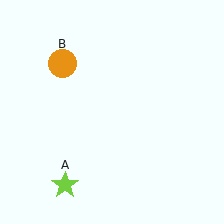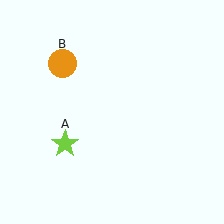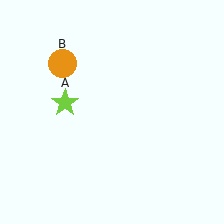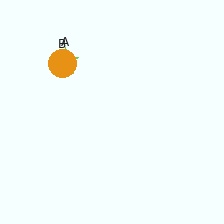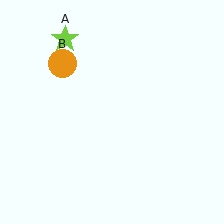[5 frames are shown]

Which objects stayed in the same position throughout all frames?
Orange circle (object B) remained stationary.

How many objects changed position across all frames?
1 object changed position: lime star (object A).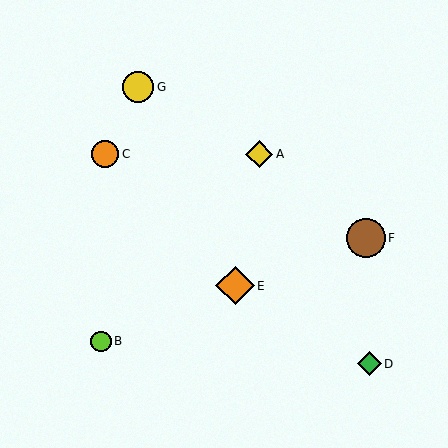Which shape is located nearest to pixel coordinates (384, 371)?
The green diamond (labeled D) at (369, 364) is nearest to that location.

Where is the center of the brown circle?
The center of the brown circle is at (366, 238).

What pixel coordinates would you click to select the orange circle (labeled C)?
Click at (105, 154) to select the orange circle C.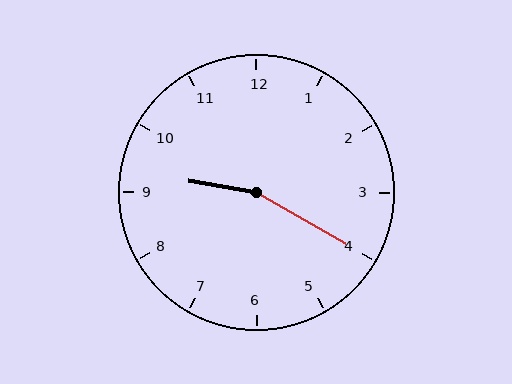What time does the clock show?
9:20.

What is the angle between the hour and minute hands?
Approximately 160 degrees.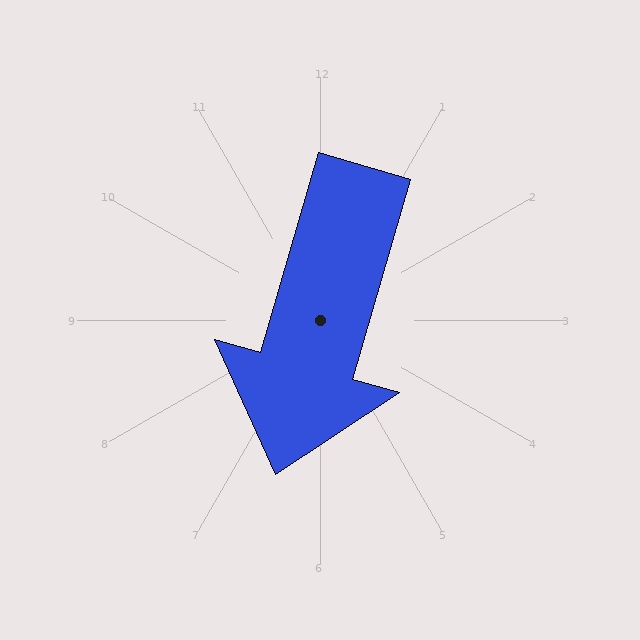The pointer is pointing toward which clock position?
Roughly 7 o'clock.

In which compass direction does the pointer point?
South.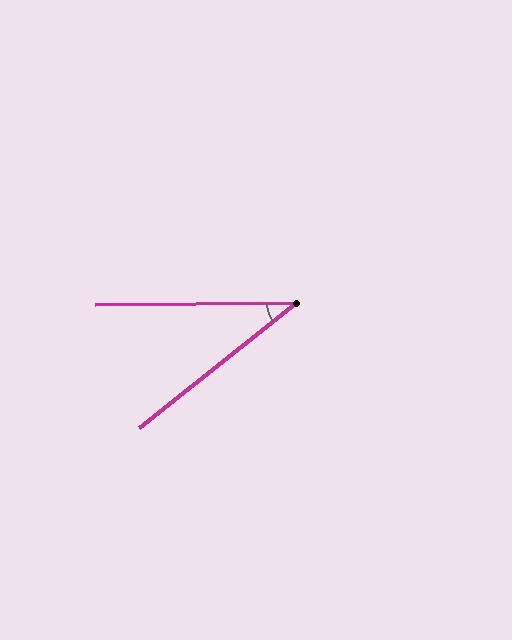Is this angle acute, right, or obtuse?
It is acute.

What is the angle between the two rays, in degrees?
Approximately 38 degrees.